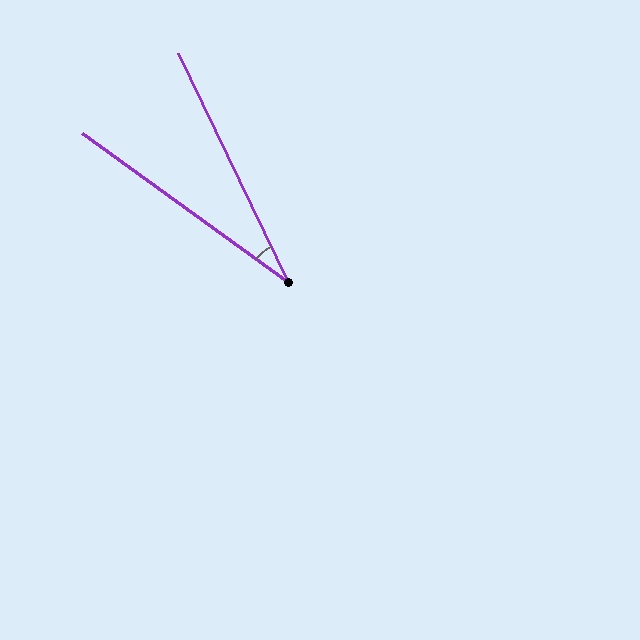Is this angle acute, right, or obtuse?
It is acute.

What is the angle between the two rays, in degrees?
Approximately 29 degrees.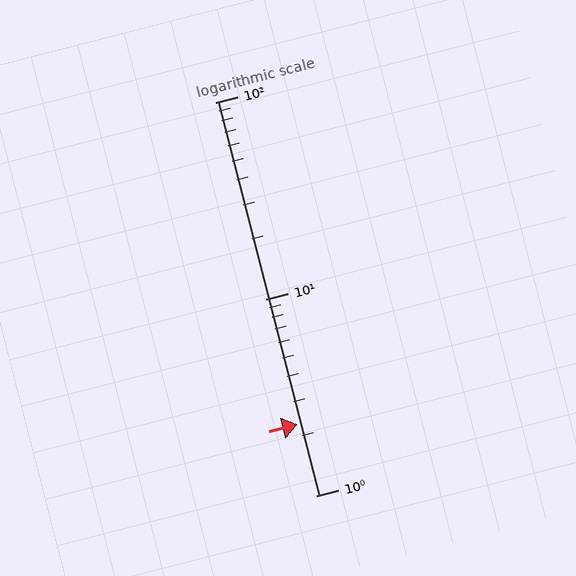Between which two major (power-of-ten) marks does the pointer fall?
The pointer is between 1 and 10.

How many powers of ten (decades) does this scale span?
The scale spans 2 decades, from 1 to 100.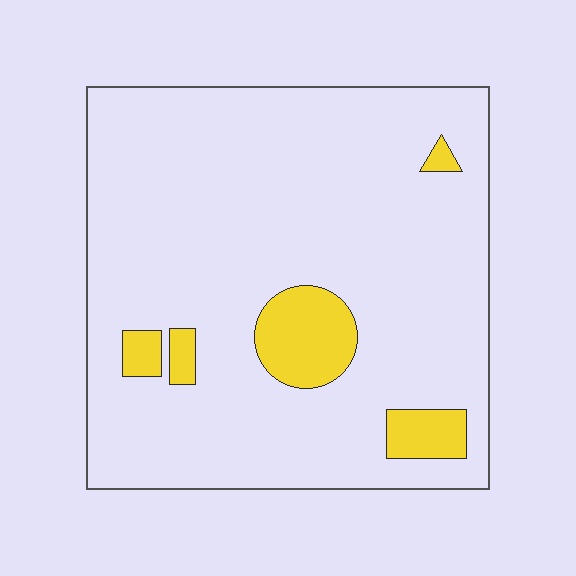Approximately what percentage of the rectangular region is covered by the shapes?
Approximately 10%.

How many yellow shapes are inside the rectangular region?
5.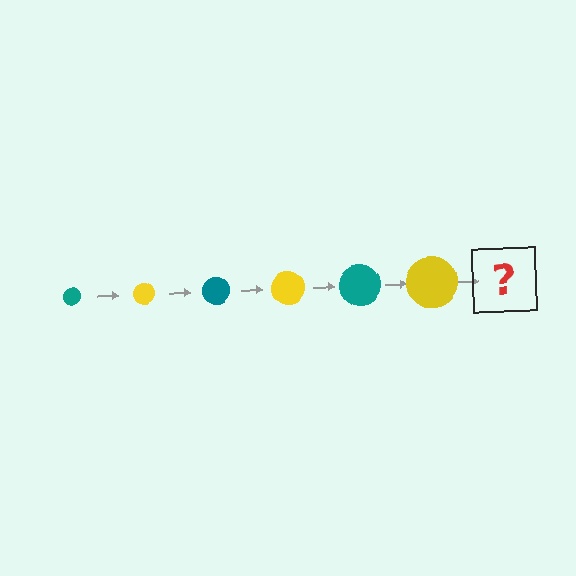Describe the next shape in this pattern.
It should be a teal circle, larger than the previous one.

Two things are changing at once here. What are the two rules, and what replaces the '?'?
The two rules are that the circle grows larger each step and the color cycles through teal and yellow. The '?' should be a teal circle, larger than the previous one.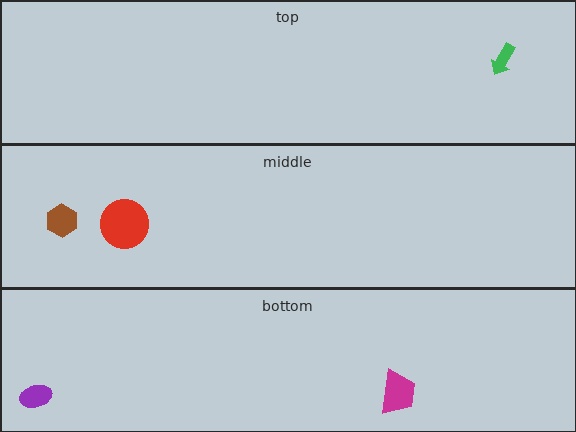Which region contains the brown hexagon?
The middle region.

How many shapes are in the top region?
1.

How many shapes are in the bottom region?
2.